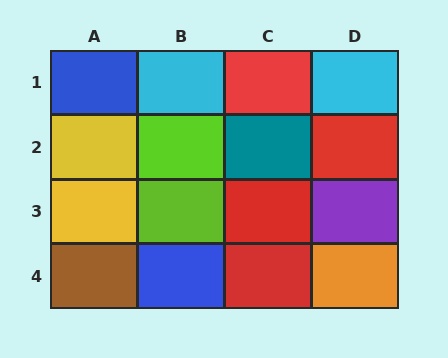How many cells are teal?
1 cell is teal.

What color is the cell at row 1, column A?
Blue.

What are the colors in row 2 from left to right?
Yellow, lime, teal, red.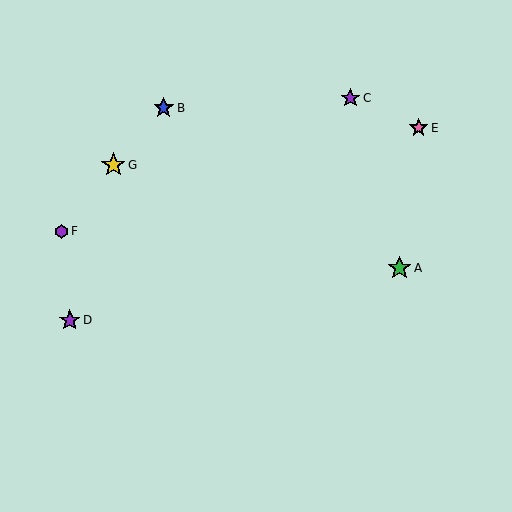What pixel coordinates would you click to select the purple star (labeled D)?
Click at (70, 320) to select the purple star D.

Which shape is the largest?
The yellow star (labeled G) is the largest.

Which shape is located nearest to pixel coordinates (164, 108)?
The blue star (labeled B) at (164, 108) is nearest to that location.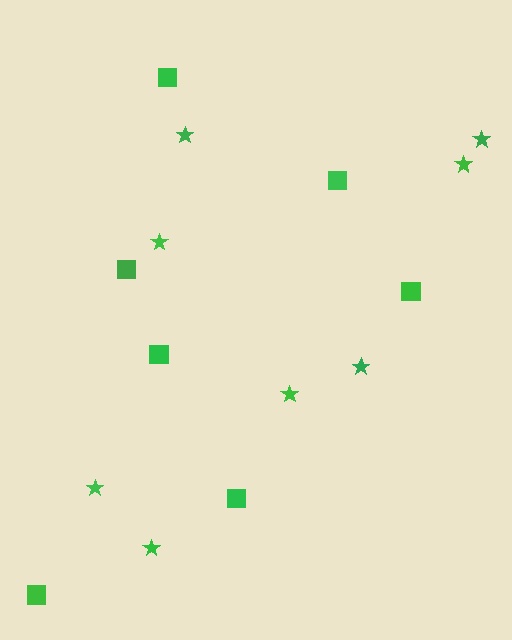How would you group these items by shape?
There are 2 groups: one group of stars (8) and one group of squares (7).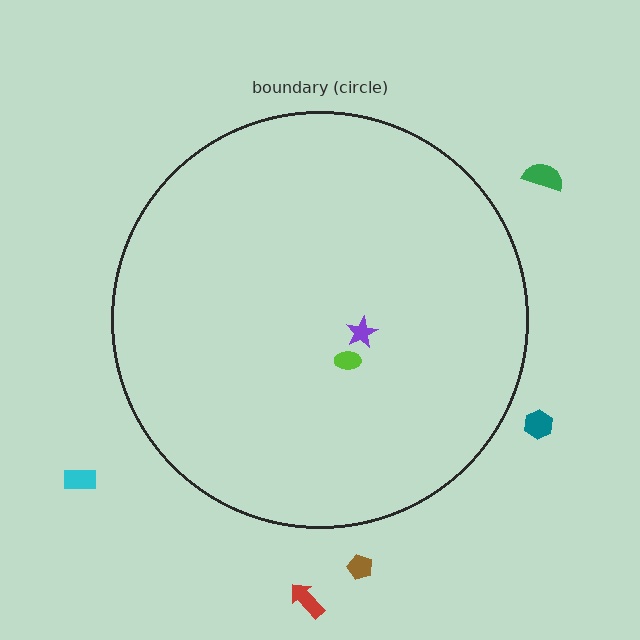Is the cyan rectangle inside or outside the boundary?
Outside.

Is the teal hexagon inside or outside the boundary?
Outside.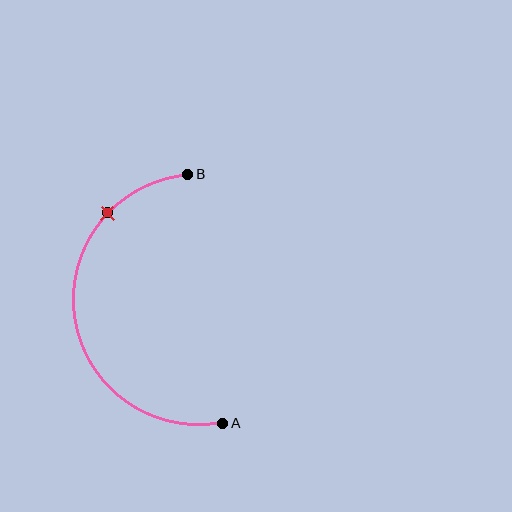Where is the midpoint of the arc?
The arc midpoint is the point on the curve farthest from the straight line joining A and B. It sits to the left of that line.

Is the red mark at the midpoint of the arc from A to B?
No. The red mark lies on the arc but is closer to endpoint B. The arc midpoint would be at the point on the curve equidistant along the arc from both A and B.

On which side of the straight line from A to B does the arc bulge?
The arc bulges to the left of the straight line connecting A and B.